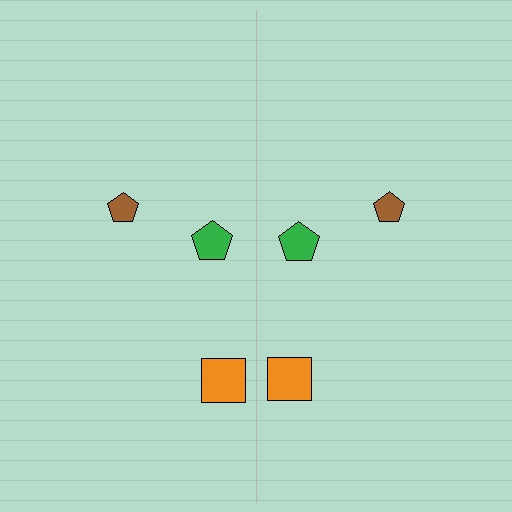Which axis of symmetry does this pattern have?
The pattern has a vertical axis of symmetry running through the center of the image.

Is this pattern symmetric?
Yes, this pattern has bilateral (reflection) symmetry.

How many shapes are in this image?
There are 6 shapes in this image.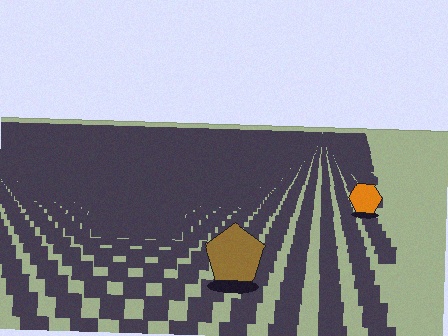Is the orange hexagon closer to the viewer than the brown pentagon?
No. The brown pentagon is closer — you can tell from the texture gradient: the ground texture is coarser near it.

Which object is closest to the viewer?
The brown pentagon is closest. The texture marks near it are larger and more spread out.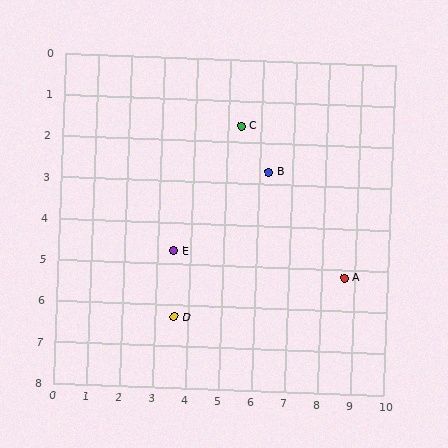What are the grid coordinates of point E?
Point E is at approximately (3.5, 4.7).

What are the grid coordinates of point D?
Point D is at approximately (3.6, 6.3).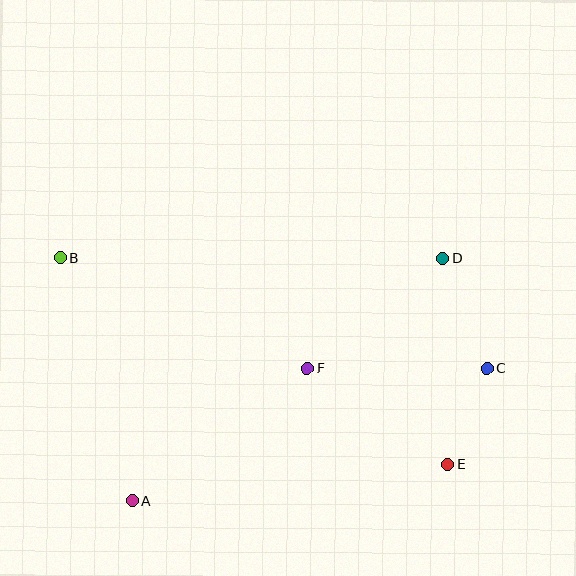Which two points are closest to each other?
Points C and E are closest to each other.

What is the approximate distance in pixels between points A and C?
The distance between A and C is approximately 378 pixels.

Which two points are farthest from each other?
Points B and C are farthest from each other.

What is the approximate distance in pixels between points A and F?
The distance between A and F is approximately 219 pixels.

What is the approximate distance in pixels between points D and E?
The distance between D and E is approximately 206 pixels.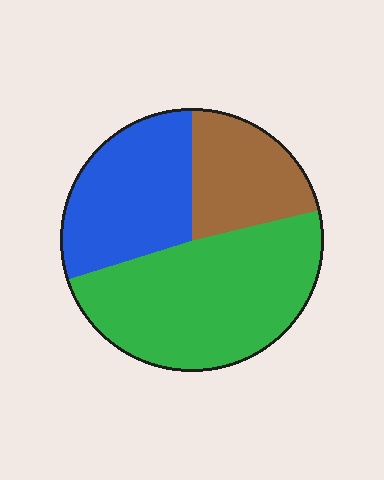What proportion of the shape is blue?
Blue takes up about one third (1/3) of the shape.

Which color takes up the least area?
Brown, at roughly 20%.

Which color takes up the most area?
Green, at roughly 50%.